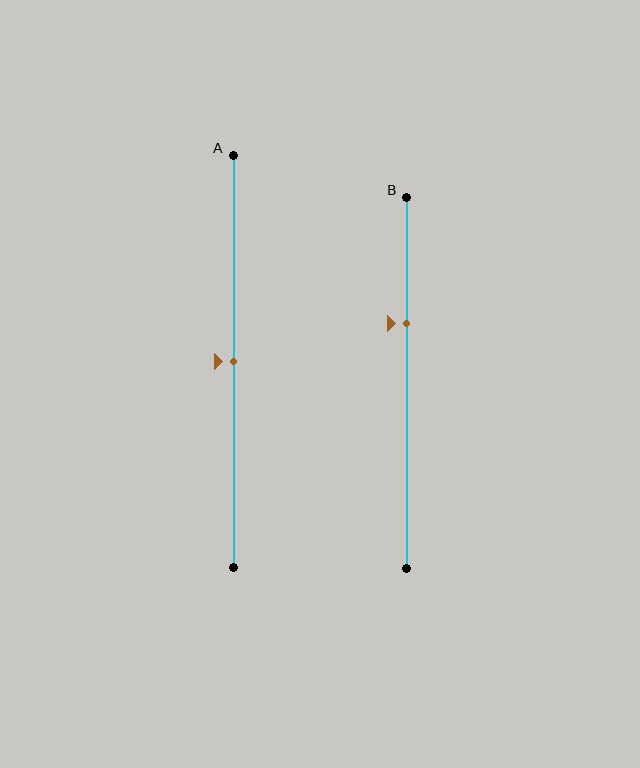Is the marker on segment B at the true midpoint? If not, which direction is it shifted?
No, the marker on segment B is shifted upward by about 16% of the segment length.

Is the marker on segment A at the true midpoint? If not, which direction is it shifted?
Yes, the marker on segment A is at the true midpoint.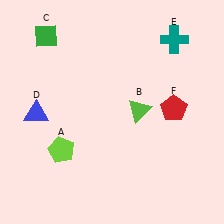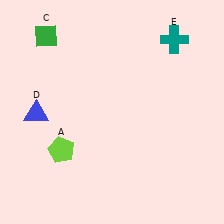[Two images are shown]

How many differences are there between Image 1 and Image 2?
There are 2 differences between the two images.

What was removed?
The red pentagon (F), the lime triangle (B) were removed in Image 2.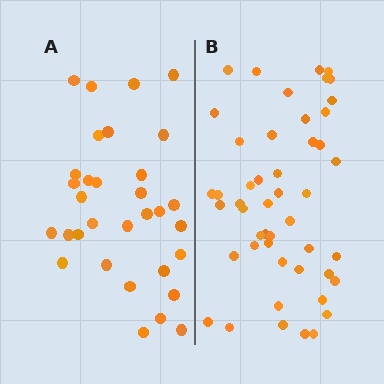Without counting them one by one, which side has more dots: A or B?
Region B (the right region) has more dots.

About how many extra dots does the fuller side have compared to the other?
Region B has approximately 15 more dots than region A.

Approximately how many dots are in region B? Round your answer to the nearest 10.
About 50 dots. (The exact count is 48, which rounds to 50.)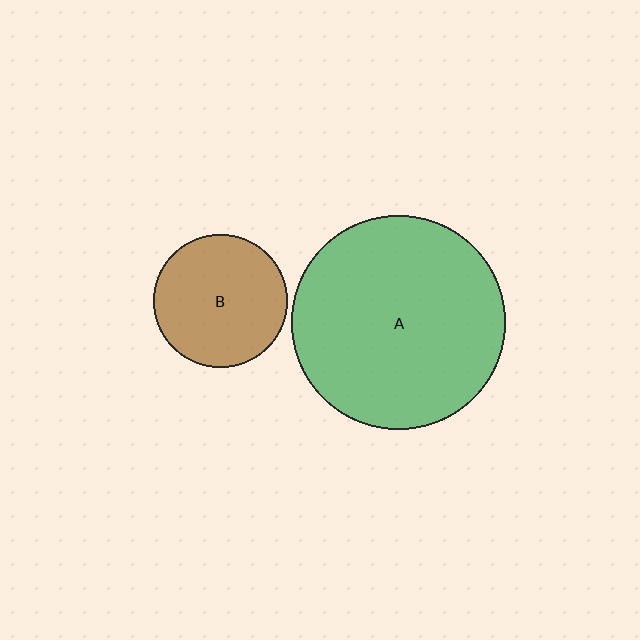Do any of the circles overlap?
No, none of the circles overlap.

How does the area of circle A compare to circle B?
Approximately 2.6 times.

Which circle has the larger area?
Circle A (green).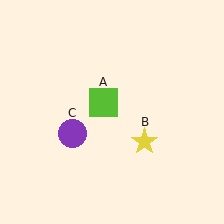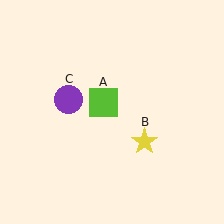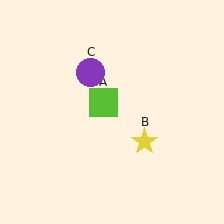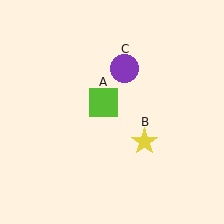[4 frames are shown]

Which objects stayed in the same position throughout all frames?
Lime square (object A) and yellow star (object B) remained stationary.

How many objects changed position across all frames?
1 object changed position: purple circle (object C).